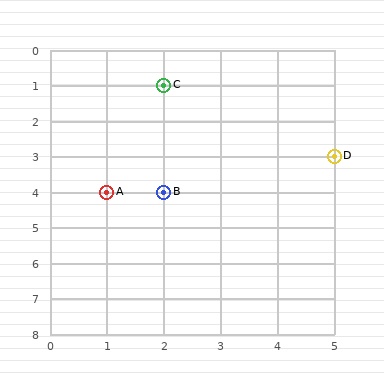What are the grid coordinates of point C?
Point C is at grid coordinates (2, 1).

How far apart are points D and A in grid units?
Points D and A are 4 columns and 1 row apart (about 4.1 grid units diagonally).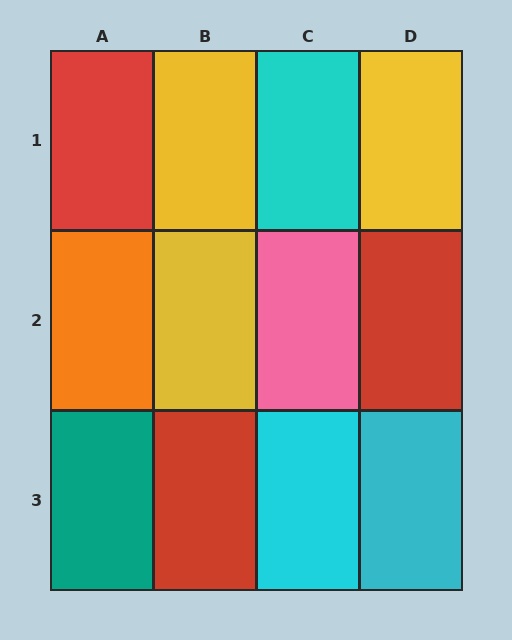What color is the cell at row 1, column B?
Yellow.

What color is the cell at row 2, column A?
Orange.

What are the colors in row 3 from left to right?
Teal, red, cyan, cyan.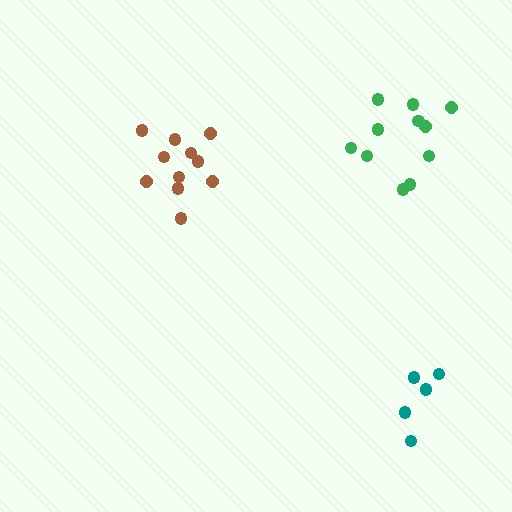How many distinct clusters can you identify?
There are 3 distinct clusters.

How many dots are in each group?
Group 1: 5 dots, Group 2: 11 dots, Group 3: 11 dots (27 total).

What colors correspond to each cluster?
The clusters are colored: teal, green, brown.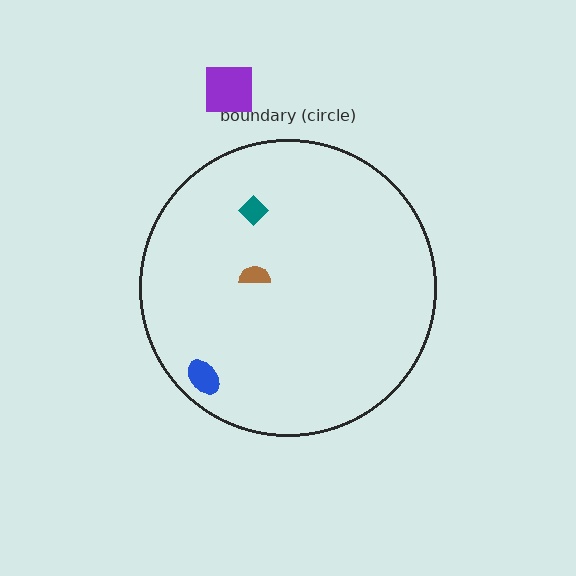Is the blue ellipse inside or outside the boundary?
Inside.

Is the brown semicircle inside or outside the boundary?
Inside.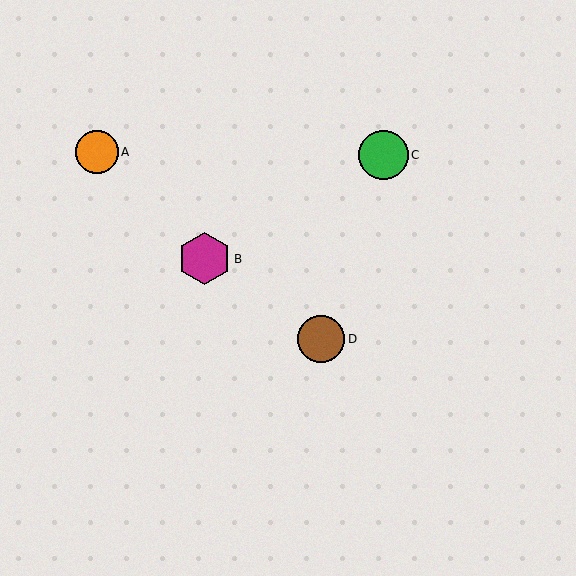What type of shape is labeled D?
Shape D is a brown circle.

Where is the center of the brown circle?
The center of the brown circle is at (321, 339).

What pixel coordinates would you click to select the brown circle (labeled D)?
Click at (321, 339) to select the brown circle D.